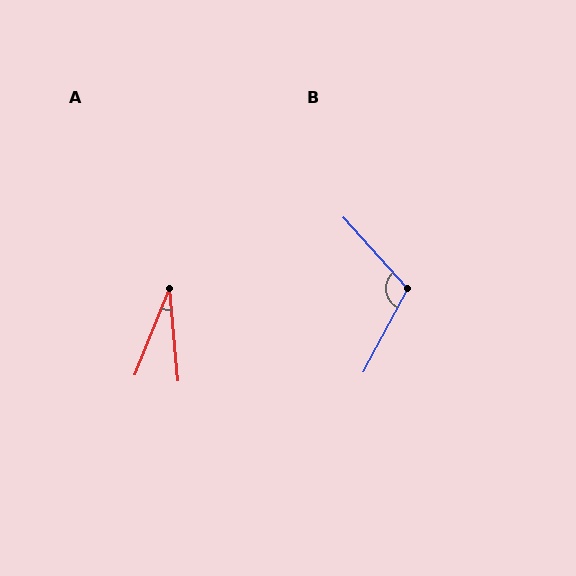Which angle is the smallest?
A, at approximately 27 degrees.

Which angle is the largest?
B, at approximately 110 degrees.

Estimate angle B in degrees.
Approximately 110 degrees.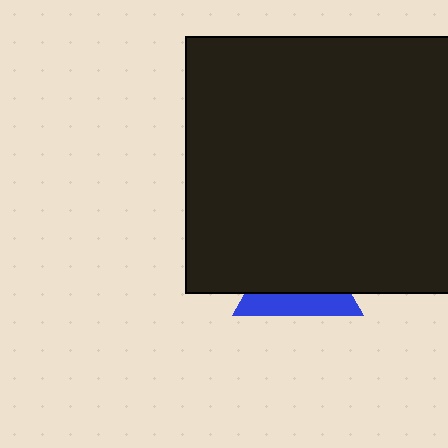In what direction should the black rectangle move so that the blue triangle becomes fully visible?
The black rectangle should move up. That is the shortest direction to clear the overlap and leave the blue triangle fully visible.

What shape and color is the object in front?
The object in front is a black rectangle.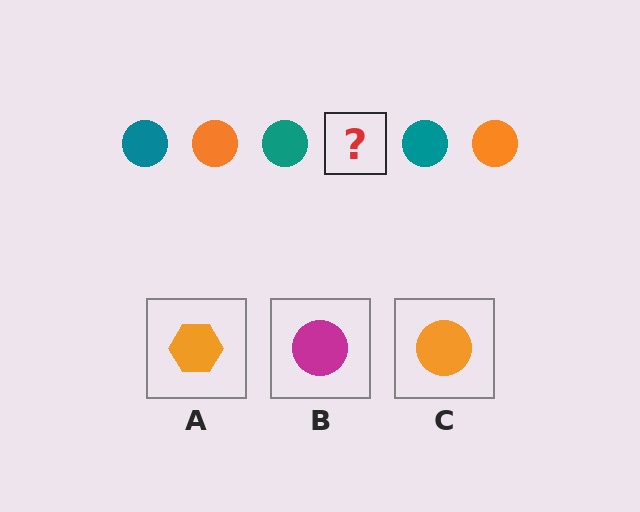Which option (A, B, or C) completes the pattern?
C.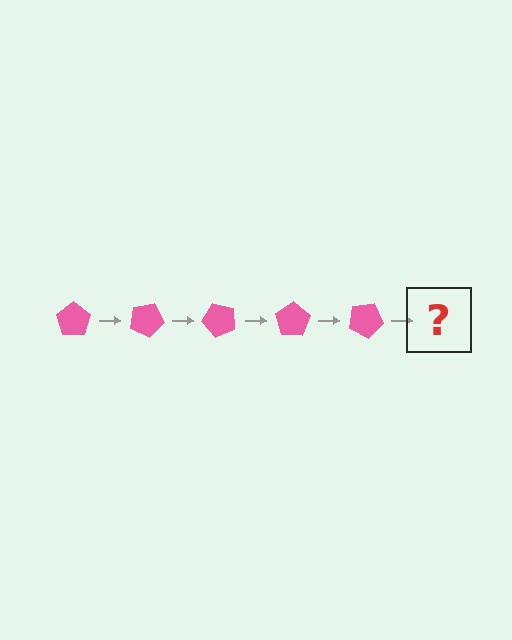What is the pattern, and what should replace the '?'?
The pattern is that the pentagon rotates 25 degrees each step. The '?' should be a pink pentagon rotated 125 degrees.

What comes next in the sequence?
The next element should be a pink pentagon rotated 125 degrees.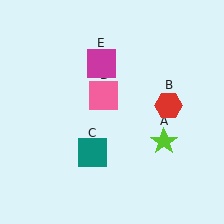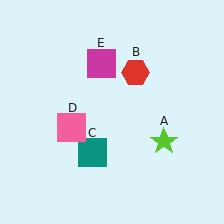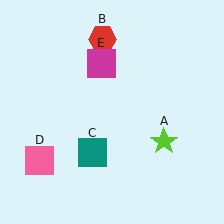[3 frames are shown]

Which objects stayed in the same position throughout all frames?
Lime star (object A) and teal square (object C) and magenta square (object E) remained stationary.